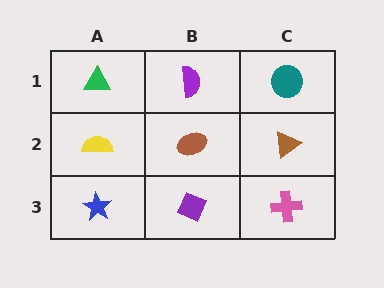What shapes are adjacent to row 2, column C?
A teal circle (row 1, column C), a pink cross (row 3, column C), a brown ellipse (row 2, column B).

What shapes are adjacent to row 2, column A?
A green triangle (row 1, column A), a blue star (row 3, column A), a brown ellipse (row 2, column B).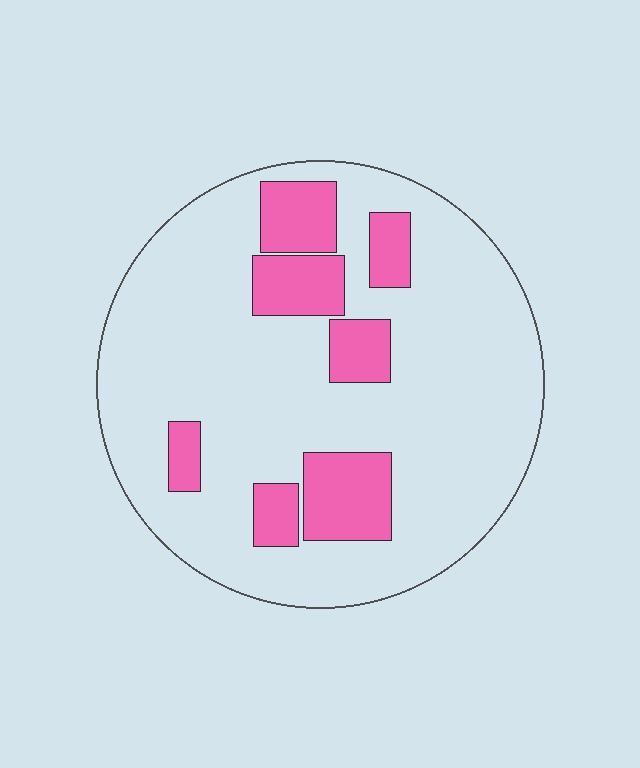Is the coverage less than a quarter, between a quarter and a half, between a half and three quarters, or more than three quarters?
Less than a quarter.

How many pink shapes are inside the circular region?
7.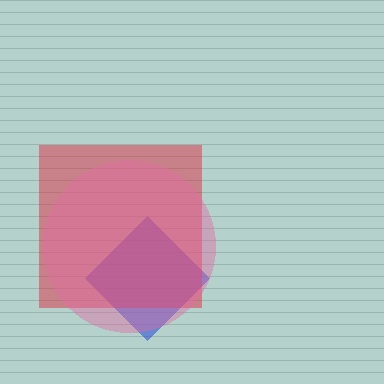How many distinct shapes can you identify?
There are 3 distinct shapes: a blue diamond, a red square, a pink circle.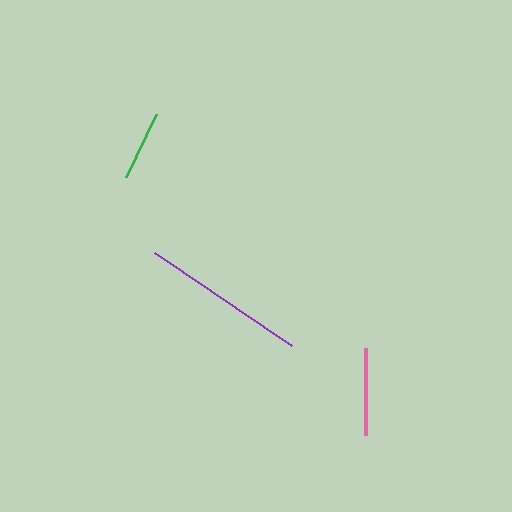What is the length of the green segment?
The green segment is approximately 70 pixels long.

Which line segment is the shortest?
The green line is the shortest at approximately 70 pixels.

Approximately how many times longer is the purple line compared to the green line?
The purple line is approximately 2.4 times the length of the green line.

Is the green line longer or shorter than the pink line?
The pink line is longer than the green line.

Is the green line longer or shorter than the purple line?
The purple line is longer than the green line.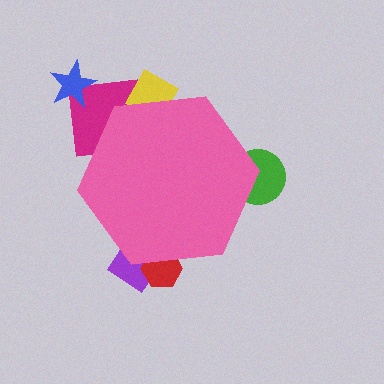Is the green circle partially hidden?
Yes, the green circle is partially hidden behind the pink hexagon.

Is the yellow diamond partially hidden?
Yes, the yellow diamond is partially hidden behind the pink hexagon.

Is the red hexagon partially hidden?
Yes, the red hexagon is partially hidden behind the pink hexagon.